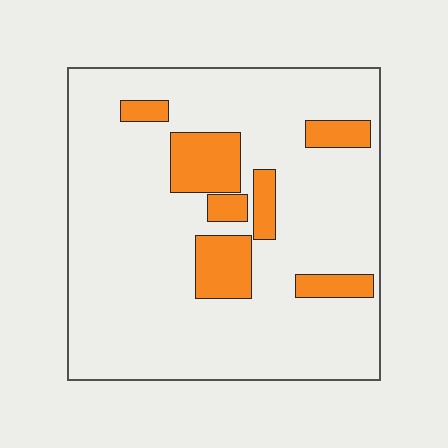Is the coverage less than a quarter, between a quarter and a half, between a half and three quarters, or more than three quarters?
Less than a quarter.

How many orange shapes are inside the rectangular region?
7.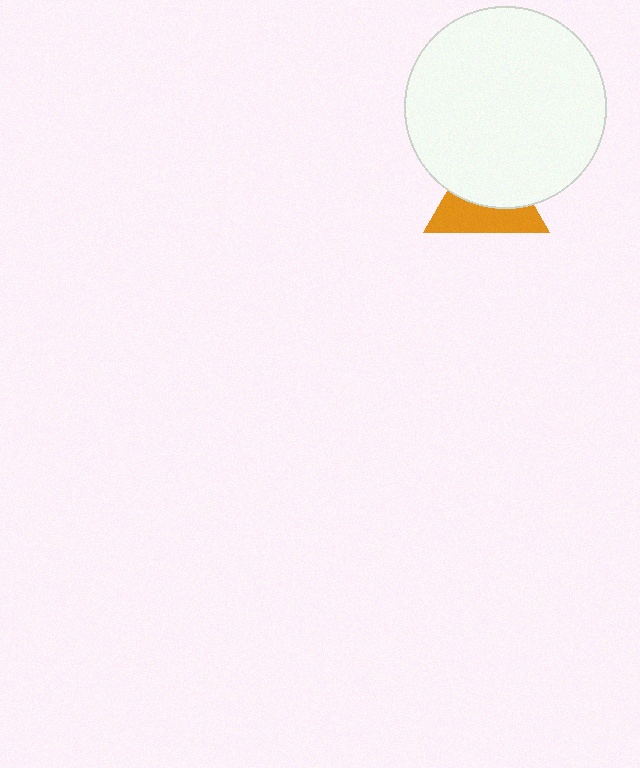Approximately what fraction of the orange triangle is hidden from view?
Roughly 54% of the orange triangle is hidden behind the white circle.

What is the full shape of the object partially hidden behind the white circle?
The partially hidden object is an orange triangle.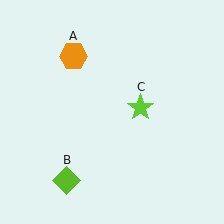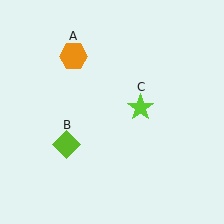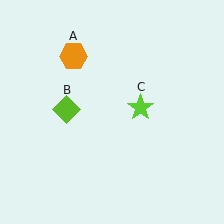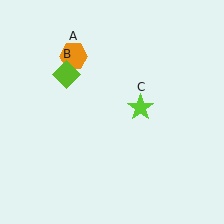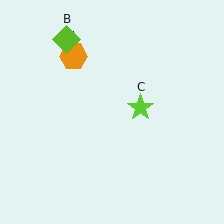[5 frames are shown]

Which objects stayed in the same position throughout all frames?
Orange hexagon (object A) and lime star (object C) remained stationary.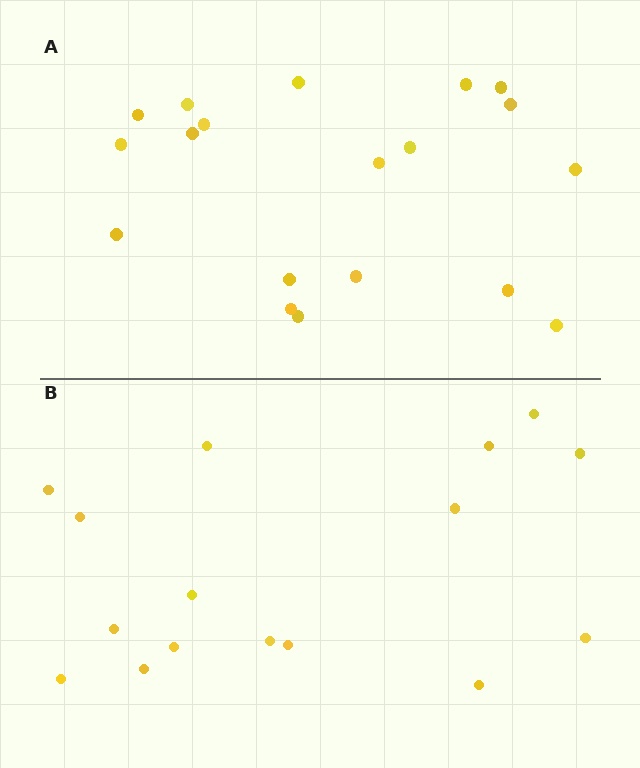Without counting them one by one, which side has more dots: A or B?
Region A (the top region) has more dots.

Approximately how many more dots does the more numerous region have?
Region A has just a few more — roughly 2 or 3 more dots than region B.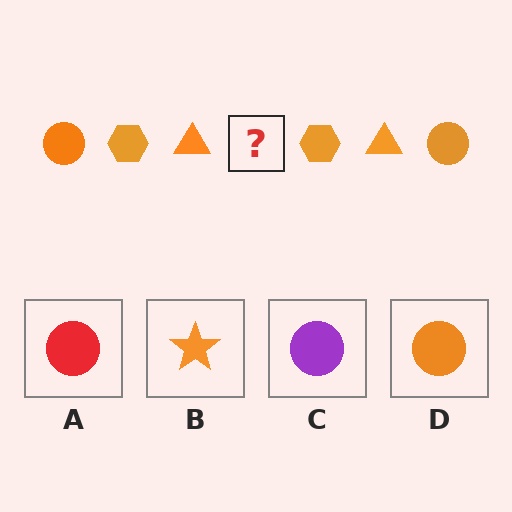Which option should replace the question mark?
Option D.